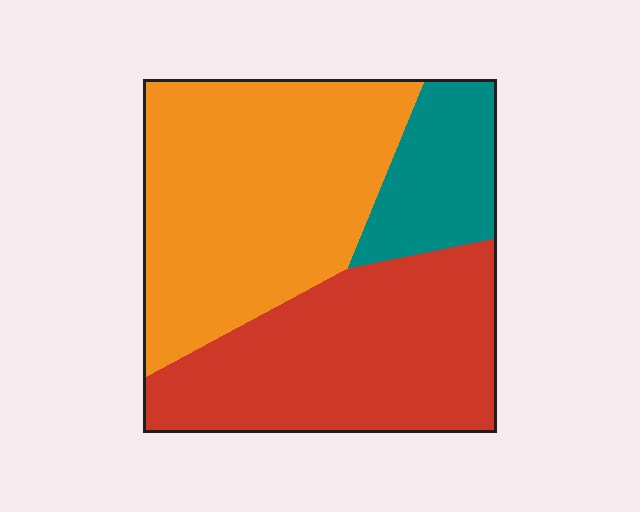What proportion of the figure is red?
Red covers about 40% of the figure.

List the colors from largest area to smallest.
From largest to smallest: orange, red, teal.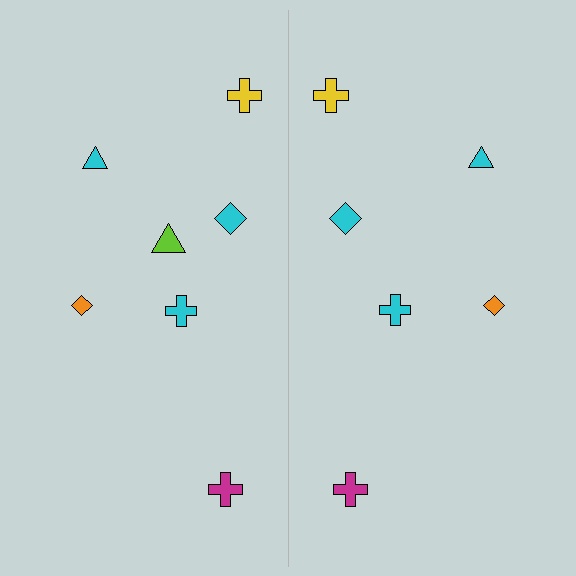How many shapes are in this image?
There are 13 shapes in this image.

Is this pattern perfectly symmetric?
No, the pattern is not perfectly symmetric. A lime triangle is missing from the right side.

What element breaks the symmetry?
A lime triangle is missing from the right side.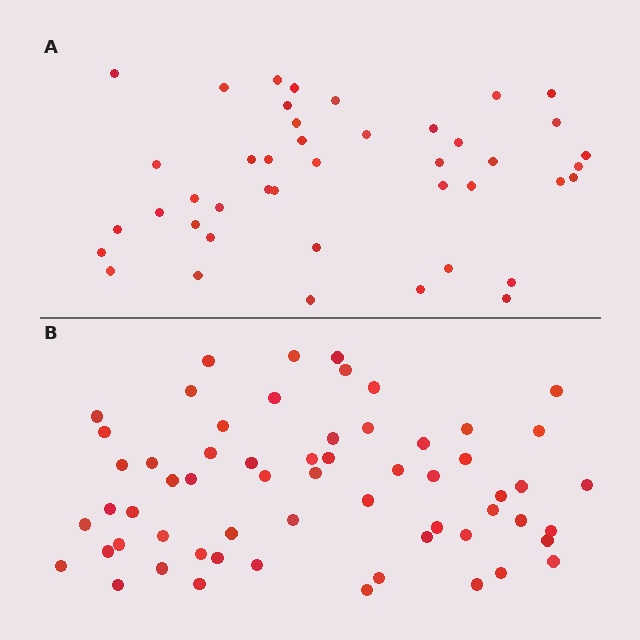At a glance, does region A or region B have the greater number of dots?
Region B (the bottom region) has more dots.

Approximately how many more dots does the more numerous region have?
Region B has approximately 15 more dots than region A.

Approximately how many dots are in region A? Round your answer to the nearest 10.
About 40 dots. (The exact count is 43, which rounds to 40.)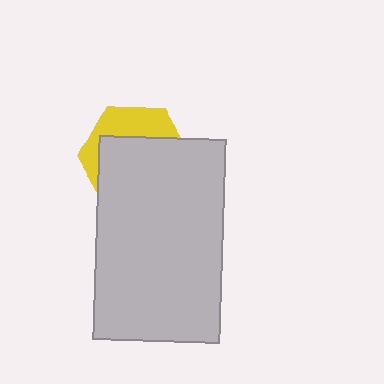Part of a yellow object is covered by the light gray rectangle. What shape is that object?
It is a hexagon.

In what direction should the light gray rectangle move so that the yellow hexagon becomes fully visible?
The light gray rectangle should move down. That is the shortest direction to clear the overlap and leave the yellow hexagon fully visible.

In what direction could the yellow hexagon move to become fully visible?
The yellow hexagon could move up. That would shift it out from behind the light gray rectangle entirely.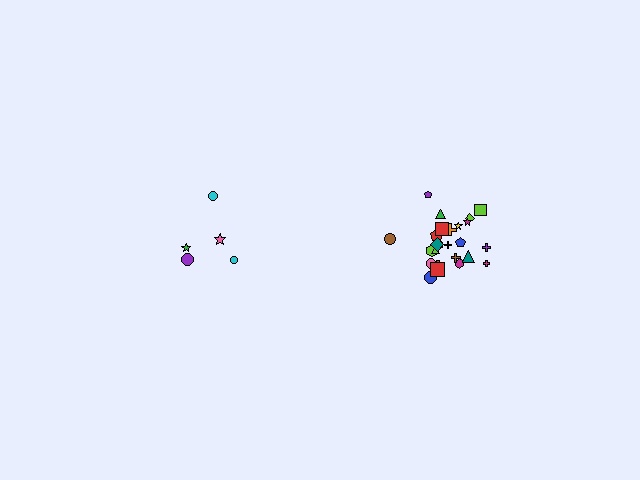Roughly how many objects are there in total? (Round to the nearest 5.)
Roughly 30 objects in total.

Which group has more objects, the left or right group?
The right group.